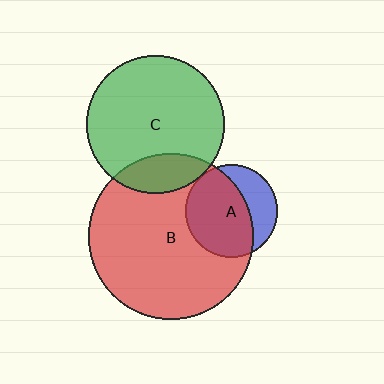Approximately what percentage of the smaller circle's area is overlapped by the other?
Approximately 5%.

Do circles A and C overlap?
Yes.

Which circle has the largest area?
Circle B (red).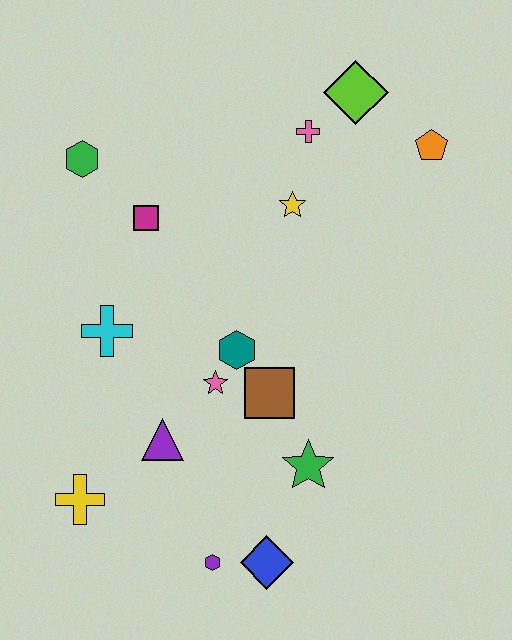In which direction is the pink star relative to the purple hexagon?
The pink star is above the purple hexagon.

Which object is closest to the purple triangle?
The pink star is closest to the purple triangle.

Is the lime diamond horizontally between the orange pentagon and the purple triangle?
Yes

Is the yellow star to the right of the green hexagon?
Yes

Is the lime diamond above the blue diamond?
Yes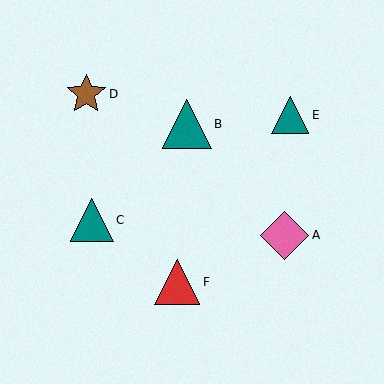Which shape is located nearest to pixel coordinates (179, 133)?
The teal triangle (labeled B) at (187, 124) is nearest to that location.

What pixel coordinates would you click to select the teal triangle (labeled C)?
Click at (92, 220) to select the teal triangle C.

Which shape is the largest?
The teal triangle (labeled B) is the largest.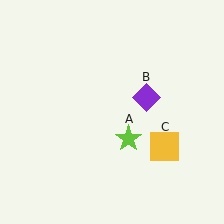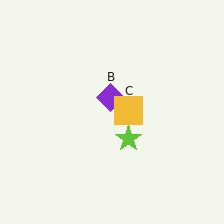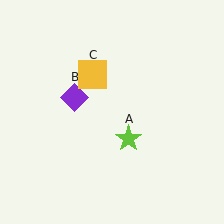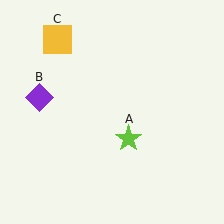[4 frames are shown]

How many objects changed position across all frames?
2 objects changed position: purple diamond (object B), yellow square (object C).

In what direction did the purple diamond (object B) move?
The purple diamond (object B) moved left.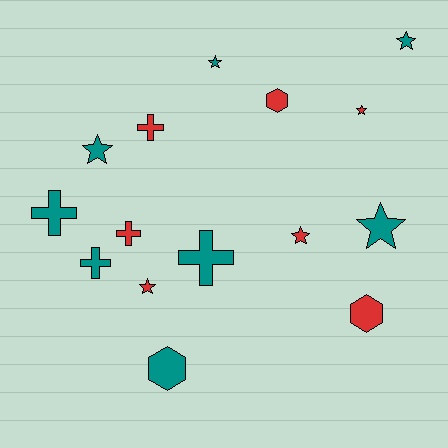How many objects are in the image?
There are 15 objects.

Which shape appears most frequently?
Star, with 7 objects.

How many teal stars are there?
There are 4 teal stars.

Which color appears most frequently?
Teal, with 8 objects.